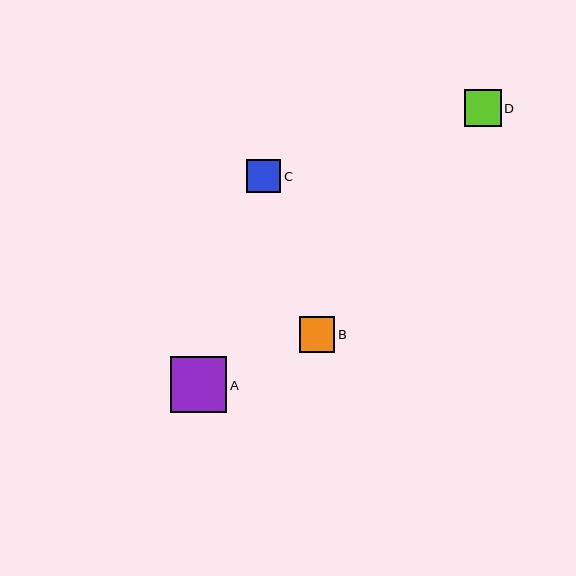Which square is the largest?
Square A is the largest with a size of approximately 56 pixels.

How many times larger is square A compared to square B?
Square A is approximately 1.6 times the size of square B.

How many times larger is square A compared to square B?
Square A is approximately 1.6 times the size of square B.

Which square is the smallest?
Square C is the smallest with a size of approximately 34 pixels.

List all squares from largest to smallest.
From largest to smallest: A, D, B, C.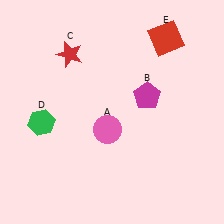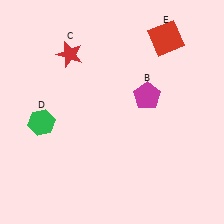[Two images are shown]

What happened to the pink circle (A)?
The pink circle (A) was removed in Image 2. It was in the bottom-left area of Image 1.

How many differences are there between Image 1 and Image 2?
There is 1 difference between the two images.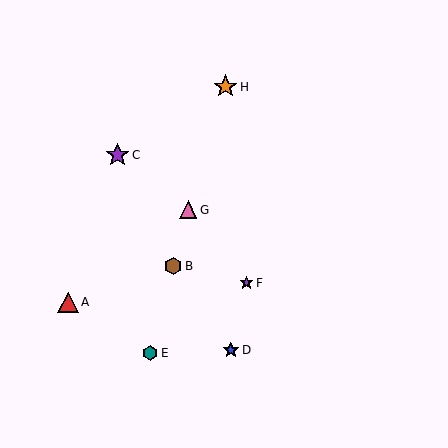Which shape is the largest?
The purple star (labeled C) is the largest.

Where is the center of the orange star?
The center of the orange star is at (225, 87).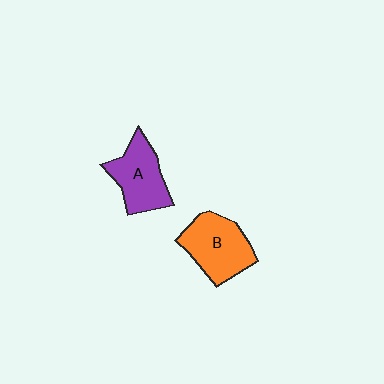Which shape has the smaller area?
Shape A (purple).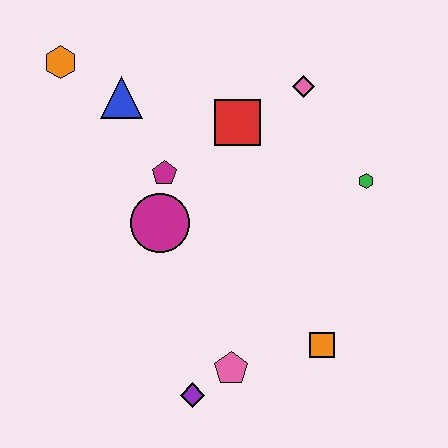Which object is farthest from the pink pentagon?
The orange hexagon is farthest from the pink pentagon.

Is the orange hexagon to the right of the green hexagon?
No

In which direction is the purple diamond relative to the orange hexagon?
The purple diamond is below the orange hexagon.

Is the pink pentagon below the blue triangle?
Yes